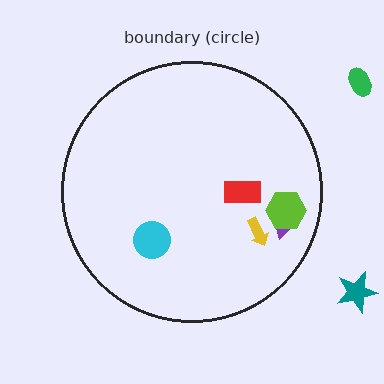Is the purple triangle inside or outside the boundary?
Inside.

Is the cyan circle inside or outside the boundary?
Inside.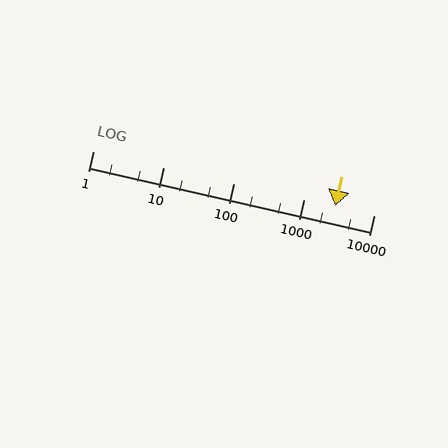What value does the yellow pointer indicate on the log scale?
The pointer indicates approximately 2800.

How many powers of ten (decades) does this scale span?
The scale spans 4 decades, from 1 to 10000.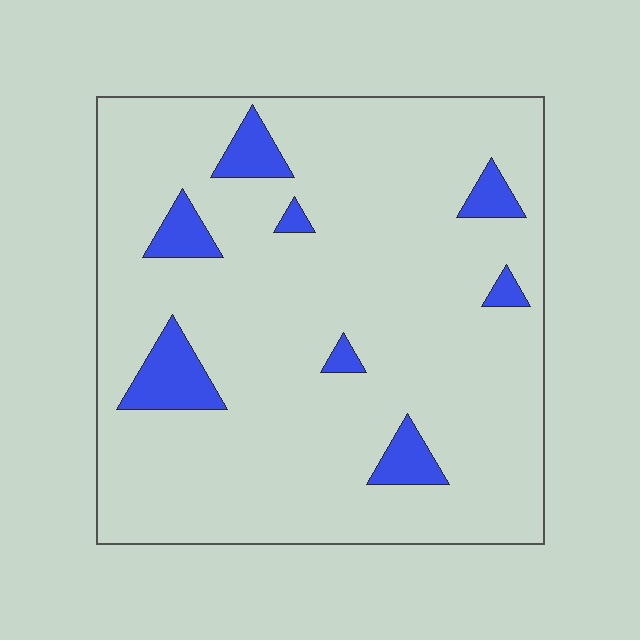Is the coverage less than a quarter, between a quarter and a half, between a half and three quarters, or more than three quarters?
Less than a quarter.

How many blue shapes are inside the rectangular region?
8.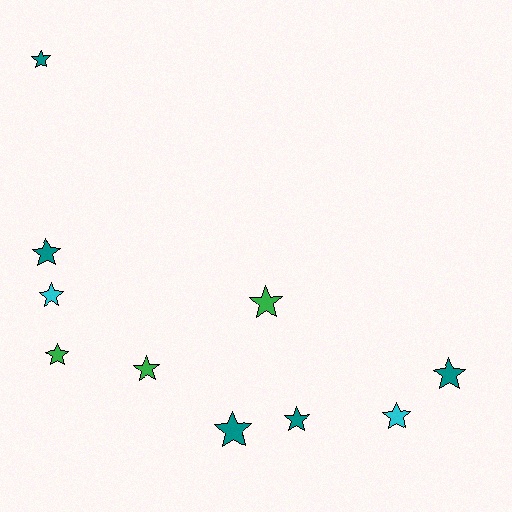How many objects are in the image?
There are 10 objects.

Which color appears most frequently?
Teal, with 5 objects.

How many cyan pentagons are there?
There are no cyan pentagons.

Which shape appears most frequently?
Star, with 10 objects.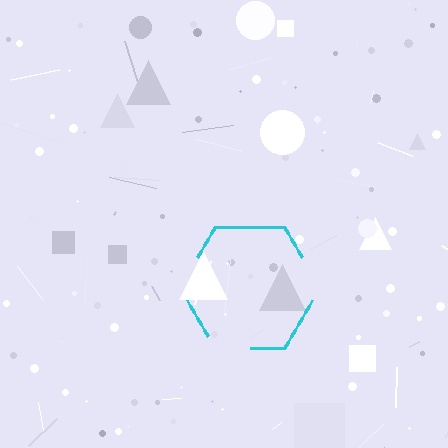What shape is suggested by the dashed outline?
The dashed outline suggests a hexagon.